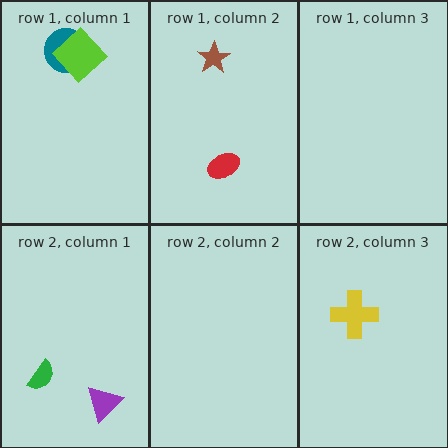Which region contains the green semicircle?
The row 2, column 1 region.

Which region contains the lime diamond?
The row 1, column 1 region.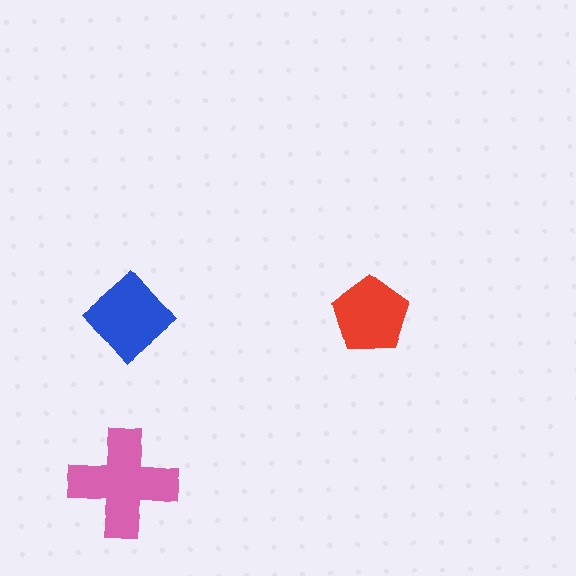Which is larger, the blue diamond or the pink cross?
The pink cross.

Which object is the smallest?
The red pentagon.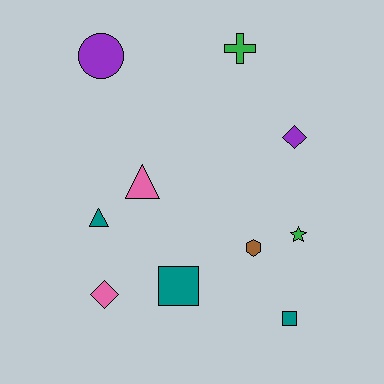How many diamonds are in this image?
There are 2 diamonds.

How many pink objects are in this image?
There are 2 pink objects.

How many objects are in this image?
There are 10 objects.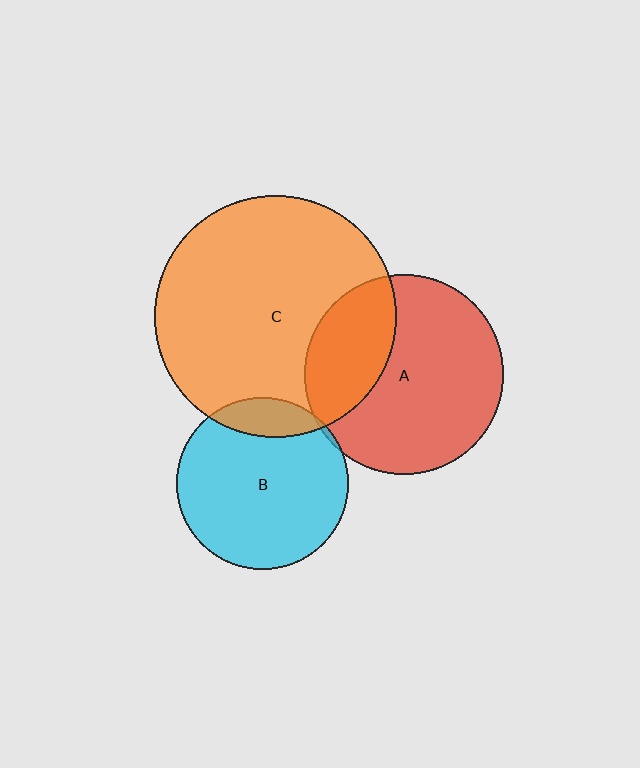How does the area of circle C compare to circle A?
Approximately 1.5 times.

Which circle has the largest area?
Circle C (orange).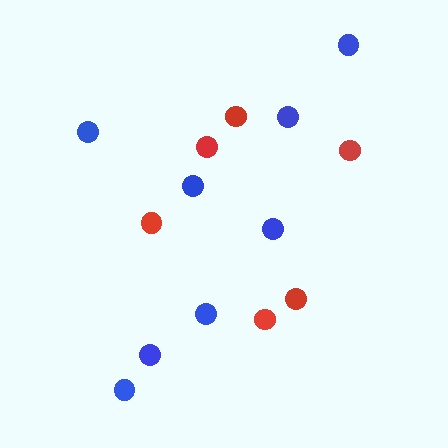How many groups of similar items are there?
There are 2 groups: one group of blue circles (8) and one group of red circles (6).